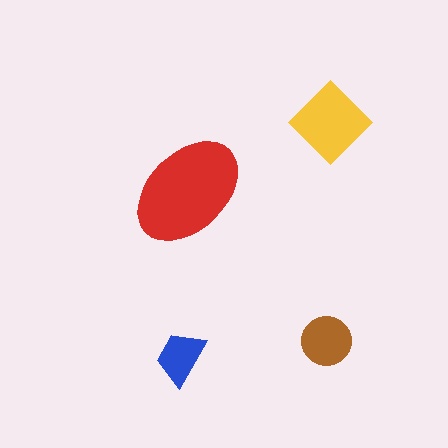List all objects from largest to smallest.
The red ellipse, the yellow diamond, the brown circle, the blue trapezoid.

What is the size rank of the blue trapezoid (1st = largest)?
4th.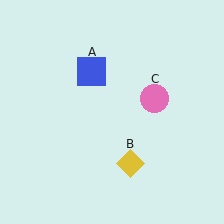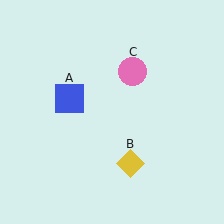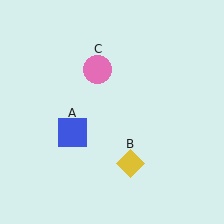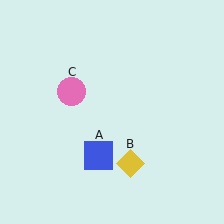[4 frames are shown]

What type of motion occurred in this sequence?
The blue square (object A), pink circle (object C) rotated counterclockwise around the center of the scene.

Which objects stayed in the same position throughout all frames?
Yellow diamond (object B) remained stationary.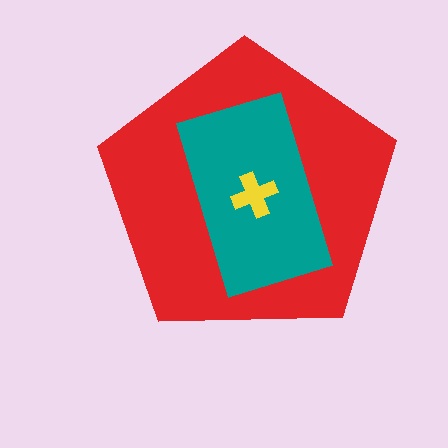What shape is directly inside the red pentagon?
The teal rectangle.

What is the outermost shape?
The red pentagon.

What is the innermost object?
The yellow cross.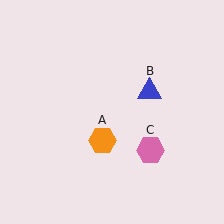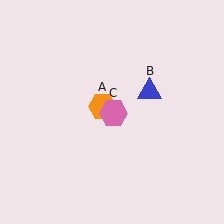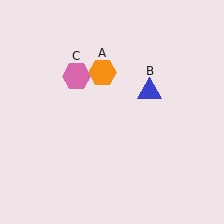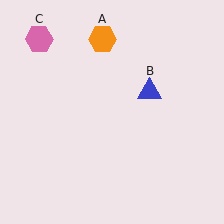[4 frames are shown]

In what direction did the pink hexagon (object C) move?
The pink hexagon (object C) moved up and to the left.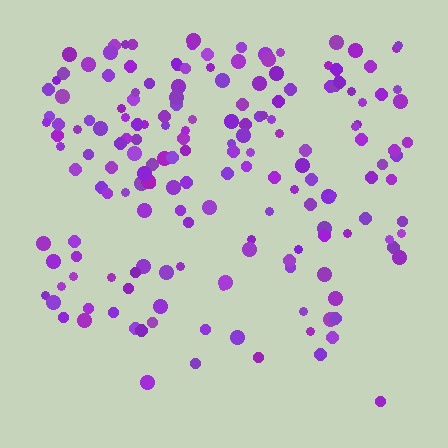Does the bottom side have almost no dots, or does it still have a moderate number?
Still a moderate number, just noticeably fewer than the top.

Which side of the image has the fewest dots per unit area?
The bottom.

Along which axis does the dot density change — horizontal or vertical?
Vertical.